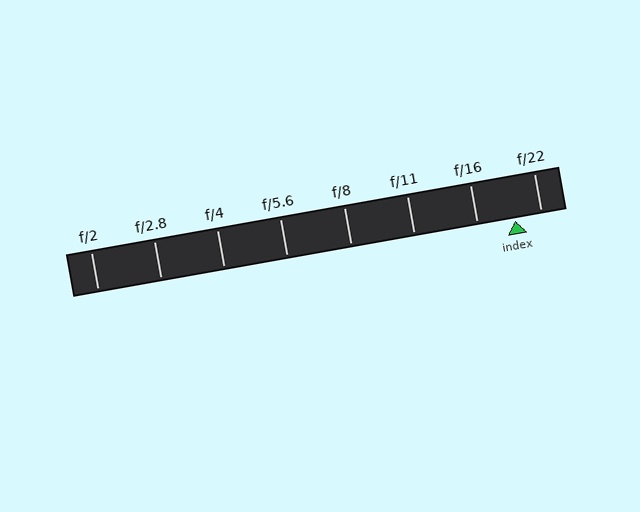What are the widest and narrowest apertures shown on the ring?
The widest aperture shown is f/2 and the narrowest is f/22.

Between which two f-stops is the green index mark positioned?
The index mark is between f/16 and f/22.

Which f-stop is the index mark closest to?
The index mark is closest to f/22.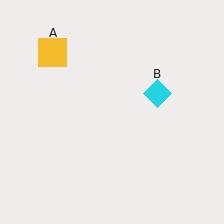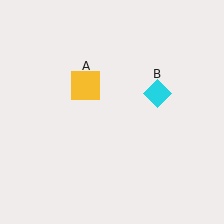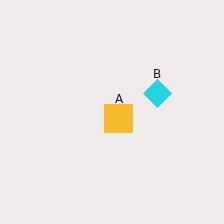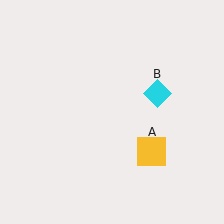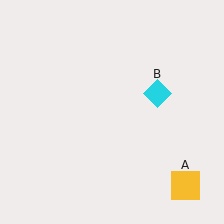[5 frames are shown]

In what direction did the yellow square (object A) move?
The yellow square (object A) moved down and to the right.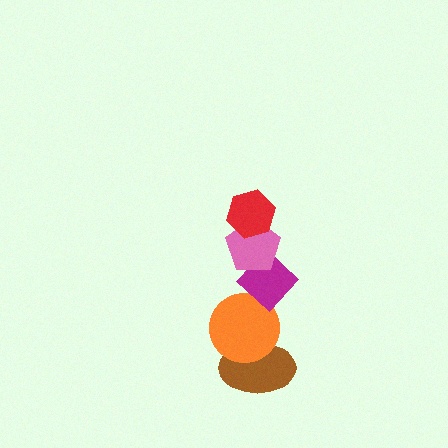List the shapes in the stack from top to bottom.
From top to bottom: the red hexagon, the pink pentagon, the magenta diamond, the orange circle, the brown ellipse.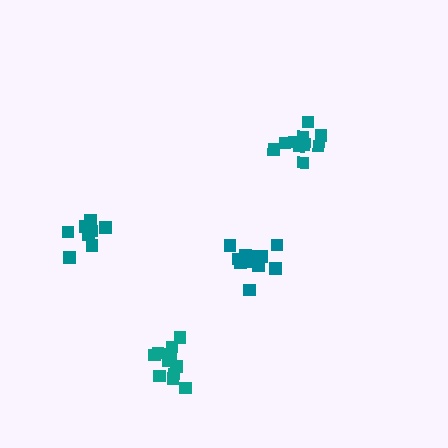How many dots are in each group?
Group 1: 10 dots, Group 2: 14 dots, Group 3: 14 dots, Group 4: 10 dots (48 total).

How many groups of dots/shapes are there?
There are 4 groups.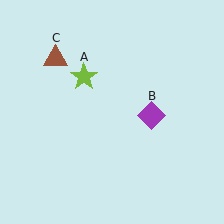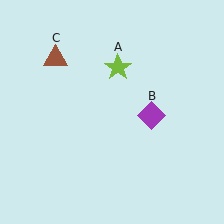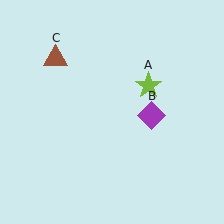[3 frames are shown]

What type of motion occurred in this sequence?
The lime star (object A) rotated clockwise around the center of the scene.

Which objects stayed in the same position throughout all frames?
Purple diamond (object B) and brown triangle (object C) remained stationary.